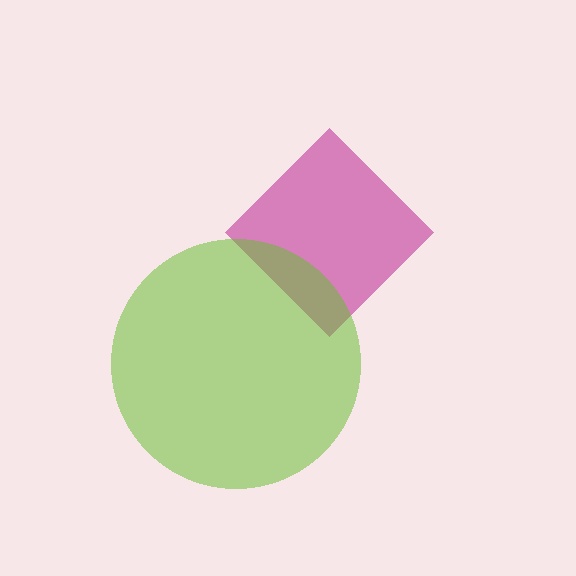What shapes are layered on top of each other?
The layered shapes are: a magenta diamond, a lime circle.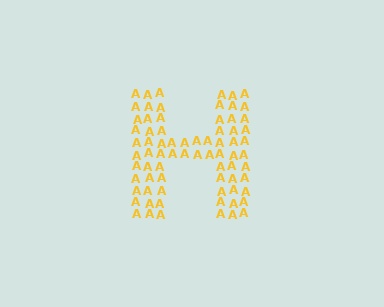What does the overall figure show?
The overall figure shows the letter H.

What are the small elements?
The small elements are letter A's.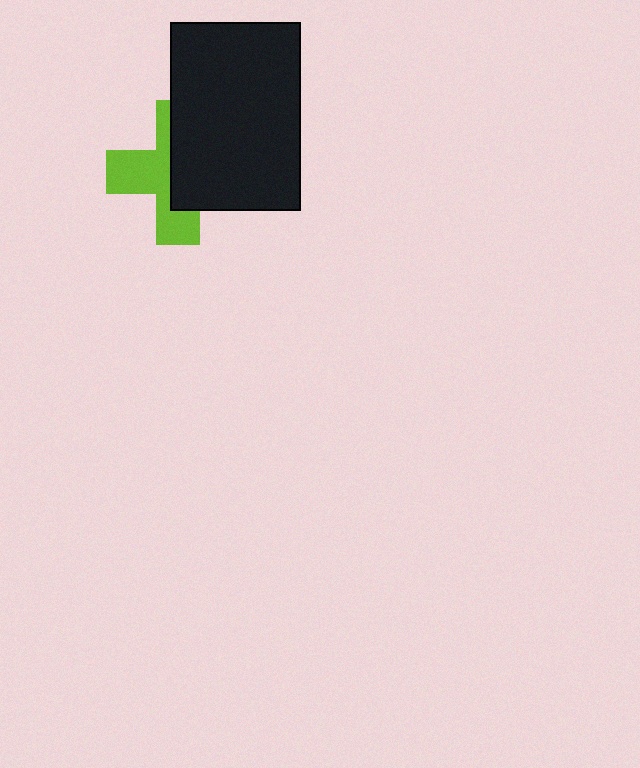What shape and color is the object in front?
The object in front is a black rectangle.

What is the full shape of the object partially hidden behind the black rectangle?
The partially hidden object is a lime cross.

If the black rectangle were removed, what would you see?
You would see the complete lime cross.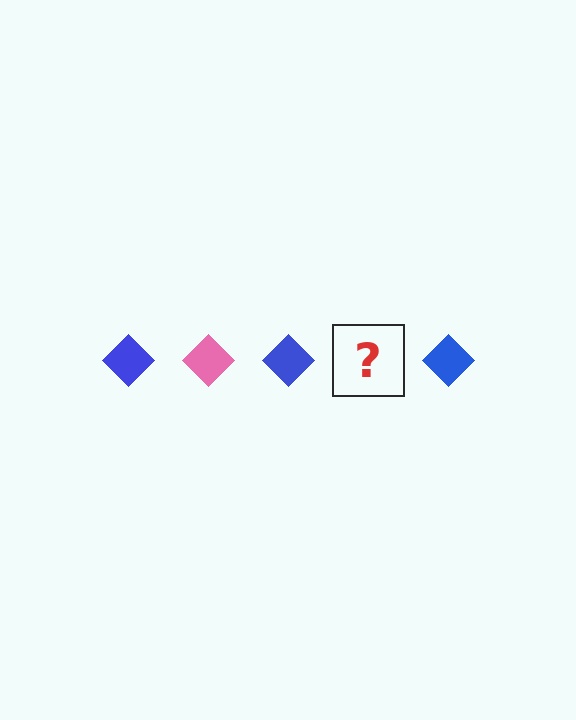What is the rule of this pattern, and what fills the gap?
The rule is that the pattern cycles through blue, pink diamonds. The gap should be filled with a pink diamond.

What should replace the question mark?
The question mark should be replaced with a pink diamond.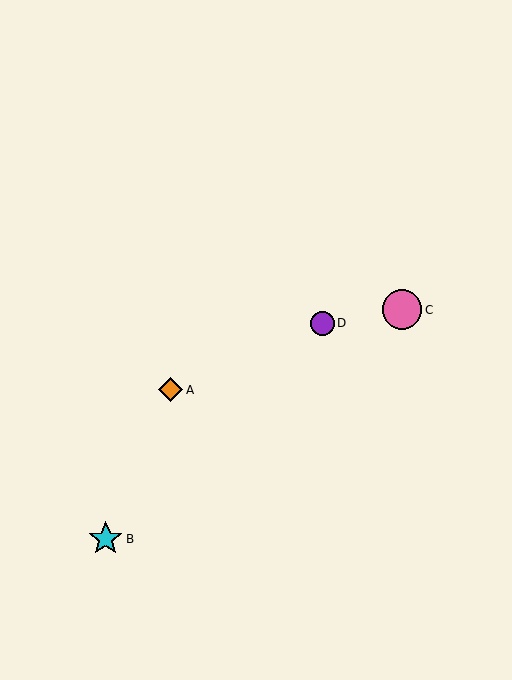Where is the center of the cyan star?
The center of the cyan star is at (106, 539).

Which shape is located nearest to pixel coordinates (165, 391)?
The orange diamond (labeled A) at (171, 390) is nearest to that location.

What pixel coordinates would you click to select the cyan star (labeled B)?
Click at (106, 539) to select the cyan star B.